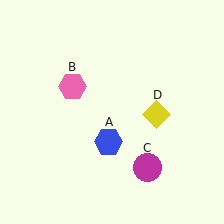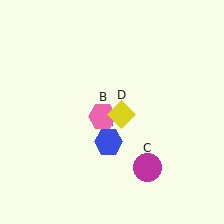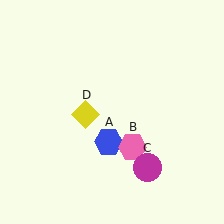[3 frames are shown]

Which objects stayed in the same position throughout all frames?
Blue hexagon (object A) and magenta circle (object C) remained stationary.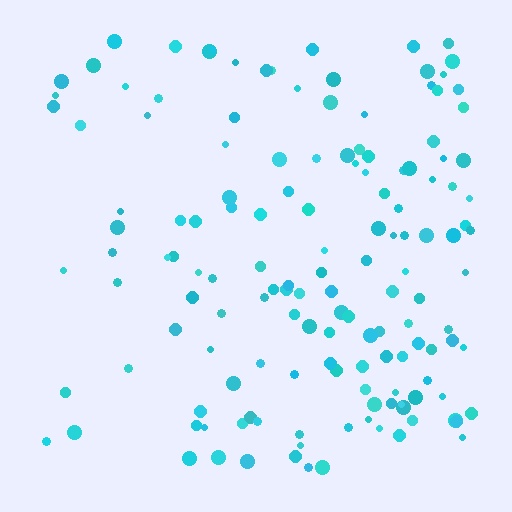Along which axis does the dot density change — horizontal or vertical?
Horizontal.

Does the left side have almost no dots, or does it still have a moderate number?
Still a moderate number, just noticeably fewer than the right.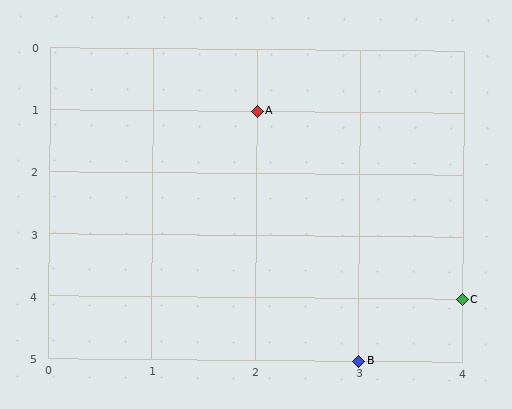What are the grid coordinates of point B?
Point B is at grid coordinates (3, 5).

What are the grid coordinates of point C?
Point C is at grid coordinates (4, 4).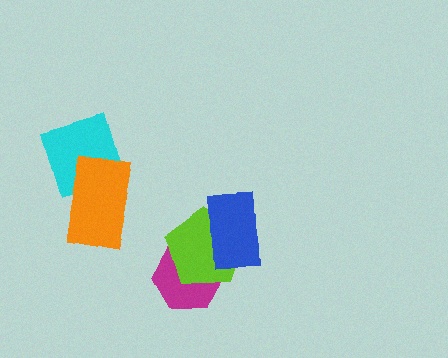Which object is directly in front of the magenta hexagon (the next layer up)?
The lime pentagon is directly in front of the magenta hexagon.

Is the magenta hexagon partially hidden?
Yes, it is partially covered by another shape.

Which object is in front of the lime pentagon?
The blue rectangle is in front of the lime pentagon.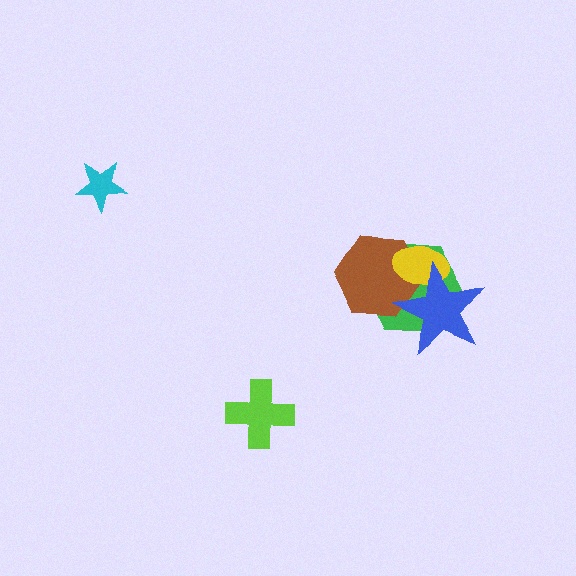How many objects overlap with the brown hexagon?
3 objects overlap with the brown hexagon.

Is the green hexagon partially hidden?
Yes, it is partially covered by another shape.